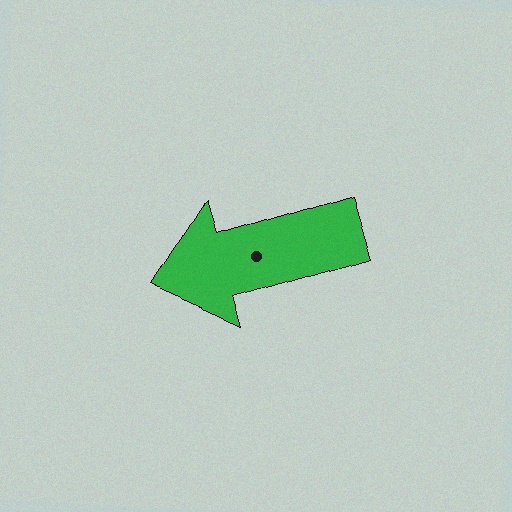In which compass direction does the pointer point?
West.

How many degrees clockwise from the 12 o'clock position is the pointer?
Approximately 253 degrees.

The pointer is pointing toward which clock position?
Roughly 8 o'clock.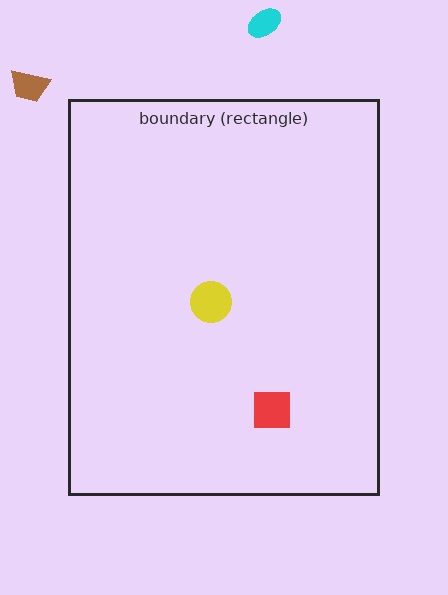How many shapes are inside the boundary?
2 inside, 2 outside.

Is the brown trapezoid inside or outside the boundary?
Outside.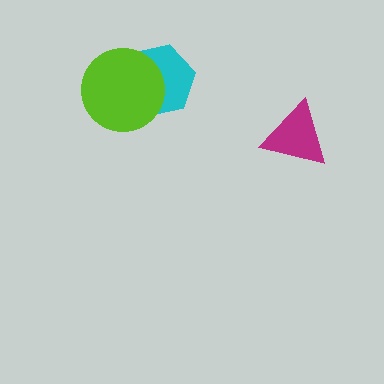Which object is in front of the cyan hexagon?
The lime circle is in front of the cyan hexagon.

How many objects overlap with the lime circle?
1 object overlaps with the lime circle.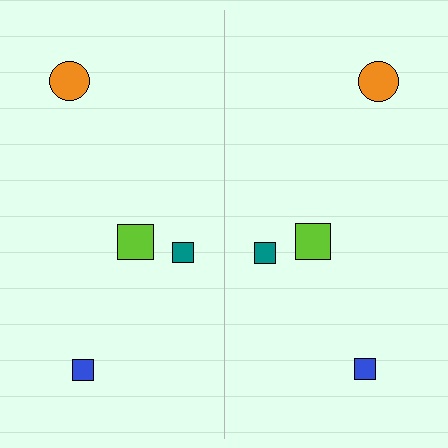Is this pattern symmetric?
Yes, this pattern has bilateral (reflection) symmetry.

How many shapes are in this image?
There are 8 shapes in this image.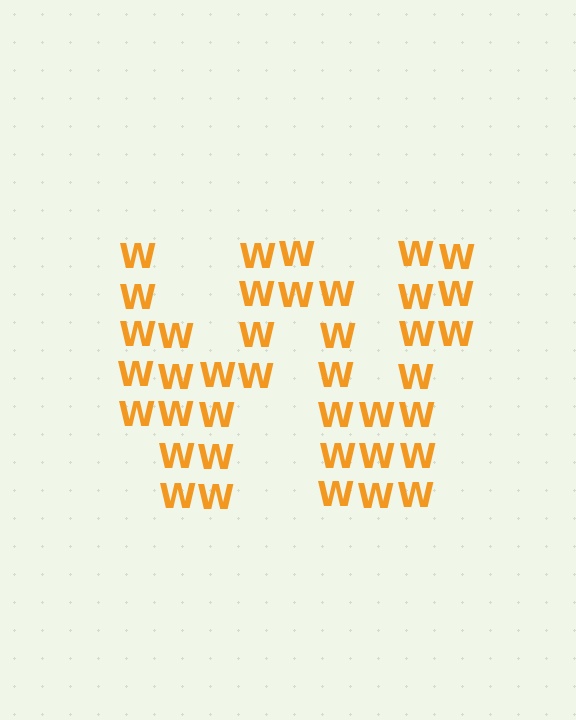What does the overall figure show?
The overall figure shows the letter W.